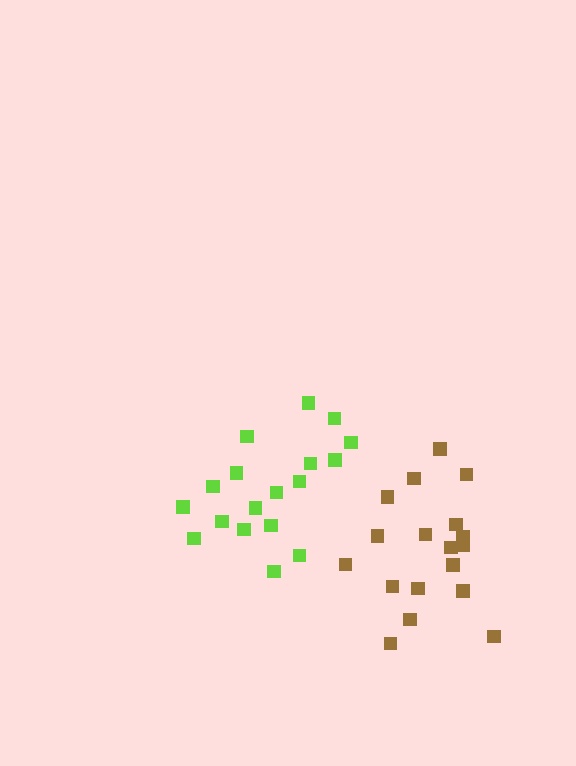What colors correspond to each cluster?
The clusters are colored: brown, lime.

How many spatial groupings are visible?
There are 2 spatial groupings.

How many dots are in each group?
Group 1: 18 dots, Group 2: 18 dots (36 total).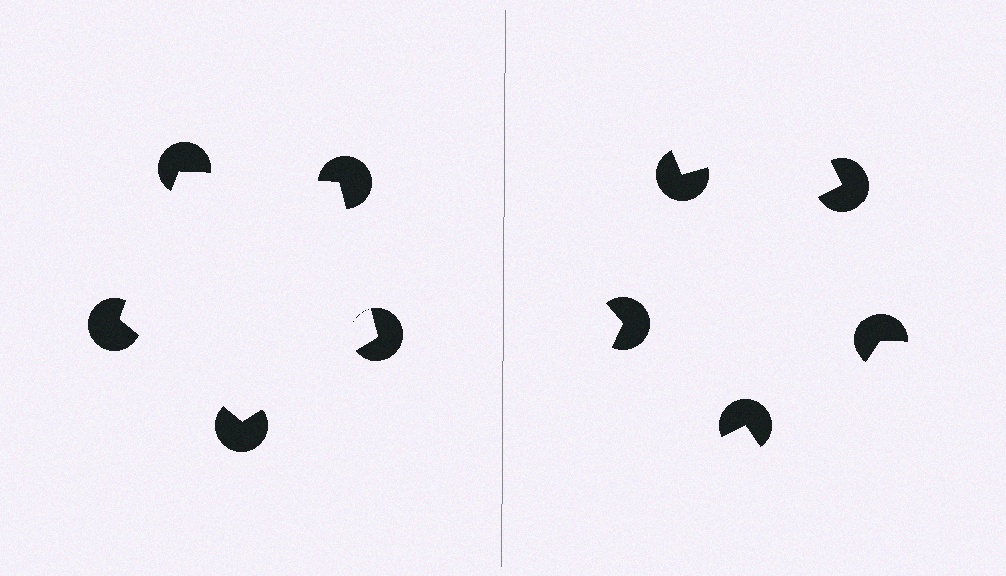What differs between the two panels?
The pac-man discs are positioned identically on both sides; only the wedge orientations differ. On the left they align to a pentagon; on the right they are misaligned.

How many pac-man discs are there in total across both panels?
10 — 5 on each side.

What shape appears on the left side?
An illusory pentagon.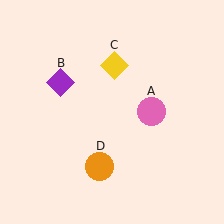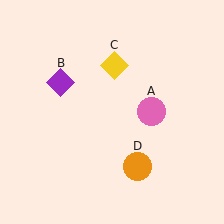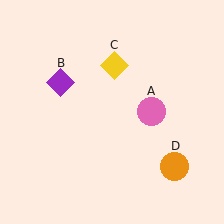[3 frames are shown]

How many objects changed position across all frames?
1 object changed position: orange circle (object D).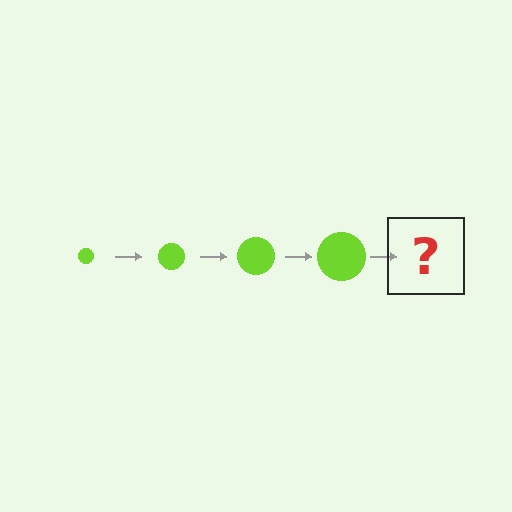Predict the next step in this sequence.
The next step is a lime circle, larger than the previous one.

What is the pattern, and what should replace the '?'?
The pattern is that the circle gets progressively larger each step. The '?' should be a lime circle, larger than the previous one.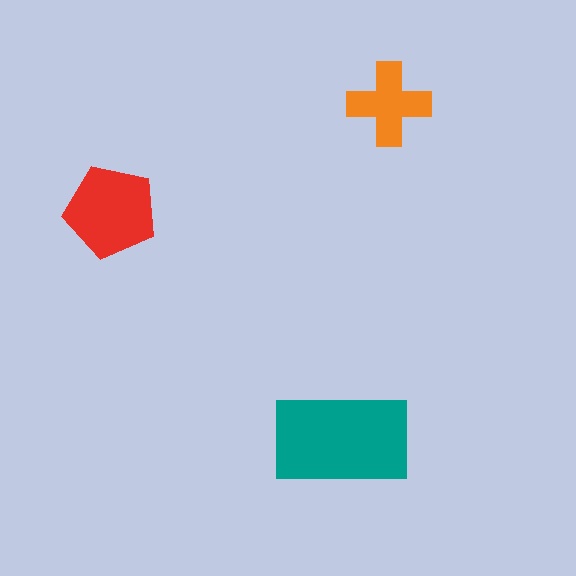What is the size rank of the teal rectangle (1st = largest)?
1st.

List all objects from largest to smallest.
The teal rectangle, the red pentagon, the orange cross.